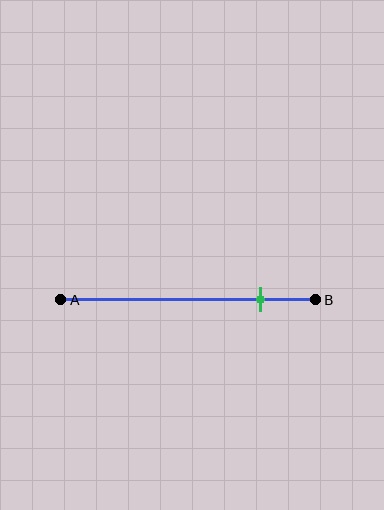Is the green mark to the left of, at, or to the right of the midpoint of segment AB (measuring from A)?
The green mark is to the right of the midpoint of segment AB.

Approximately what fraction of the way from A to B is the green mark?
The green mark is approximately 80% of the way from A to B.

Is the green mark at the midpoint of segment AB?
No, the mark is at about 80% from A, not at the 50% midpoint.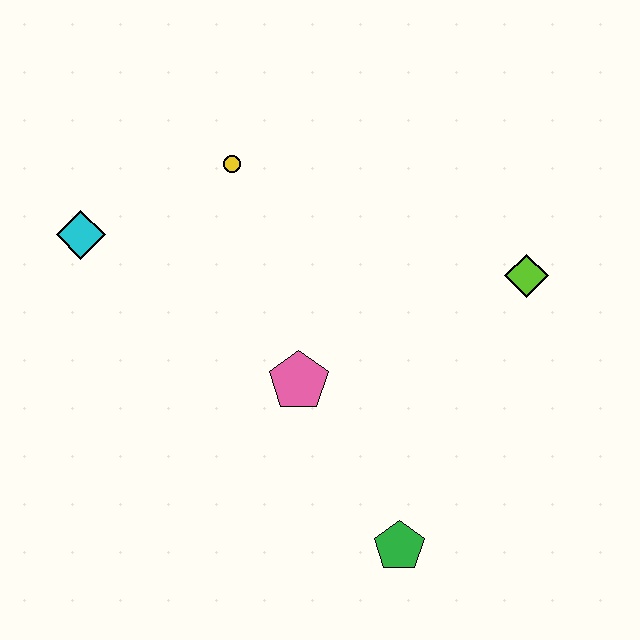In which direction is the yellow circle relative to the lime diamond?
The yellow circle is to the left of the lime diamond.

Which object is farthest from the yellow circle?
The green pentagon is farthest from the yellow circle.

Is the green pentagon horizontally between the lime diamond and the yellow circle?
Yes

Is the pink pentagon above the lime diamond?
No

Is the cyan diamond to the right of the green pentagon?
No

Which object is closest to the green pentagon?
The pink pentagon is closest to the green pentagon.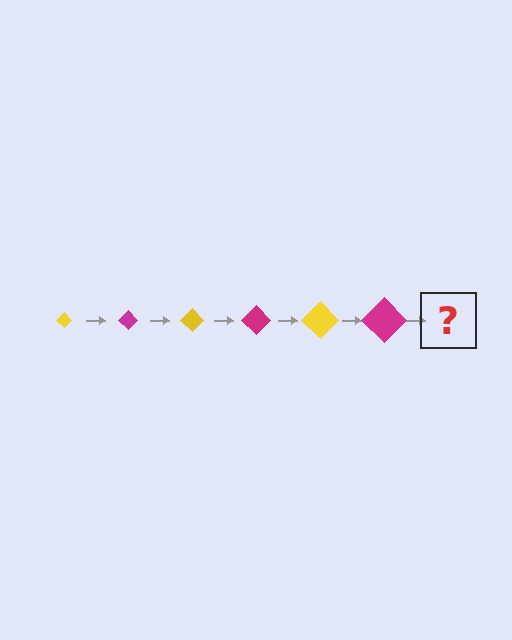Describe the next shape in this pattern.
It should be a yellow diamond, larger than the previous one.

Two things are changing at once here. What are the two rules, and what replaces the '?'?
The two rules are that the diamond grows larger each step and the color cycles through yellow and magenta. The '?' should be a yellow diamond, larger than the previous one.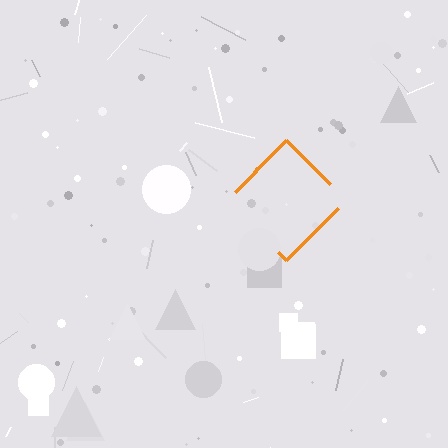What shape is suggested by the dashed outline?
The dashed outline suggests a diamond.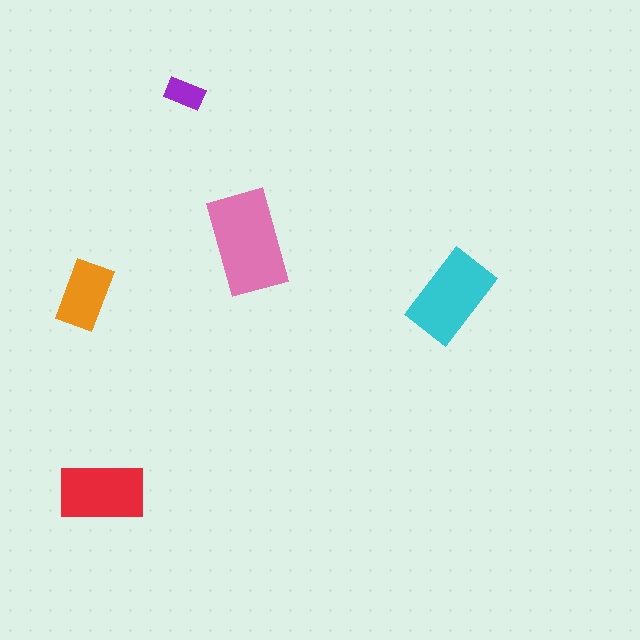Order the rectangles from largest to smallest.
the pink one, the cyan one, the red one, the orange one, the purple one.